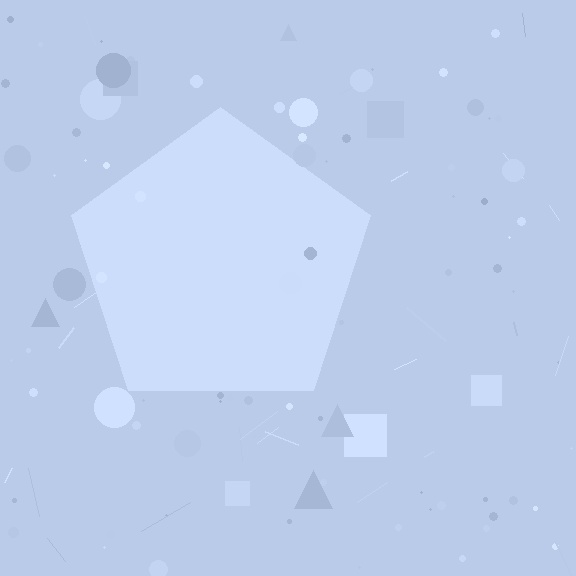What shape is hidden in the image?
A pentagon is hidden in the image.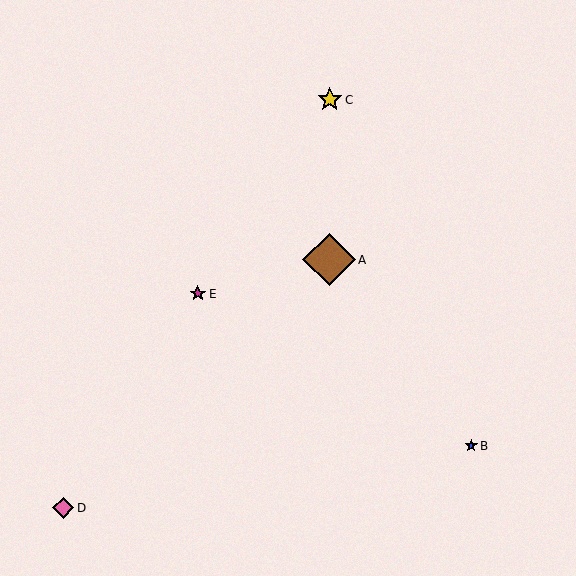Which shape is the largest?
The brown diamond (labeled A) is the largest.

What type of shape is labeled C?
Shape C is a yellow star.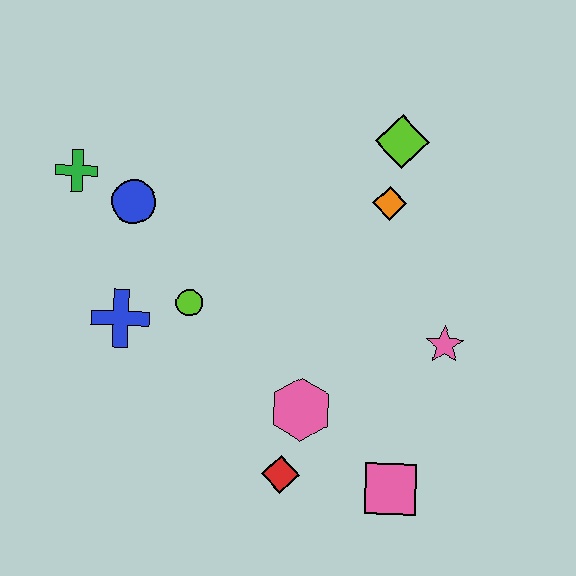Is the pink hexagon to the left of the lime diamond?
Yes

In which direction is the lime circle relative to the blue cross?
The lime circle is to the right of the blue cross.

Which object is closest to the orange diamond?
The lime diamond is closest to the orange diamond.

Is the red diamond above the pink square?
Yes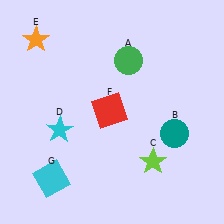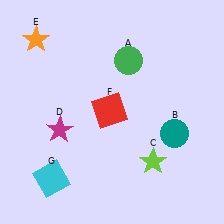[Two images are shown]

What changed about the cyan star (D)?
In Image 1, D is cyan. In Image 2, it changed to magenta.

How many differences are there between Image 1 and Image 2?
There is 1 difference between the two images.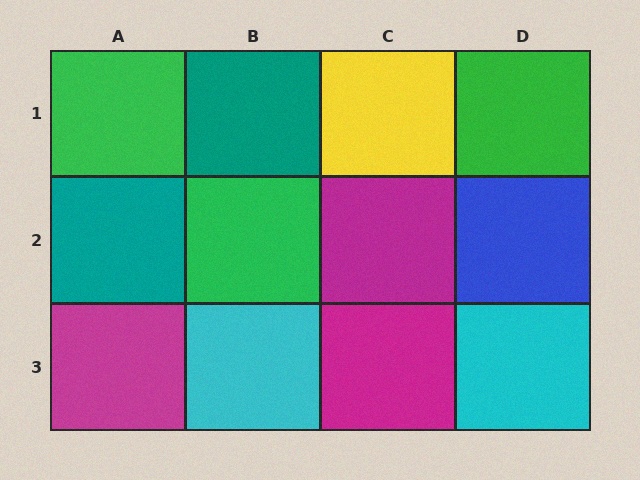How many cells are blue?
1 cell is blue.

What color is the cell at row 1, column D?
Green.